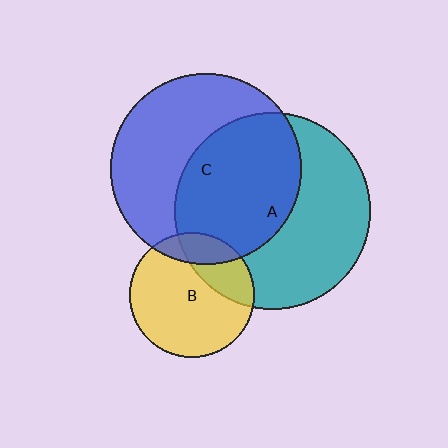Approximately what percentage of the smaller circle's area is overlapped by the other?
Approximately 25%.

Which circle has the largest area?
Circle A (teal).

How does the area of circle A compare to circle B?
Approximately 2.5 times.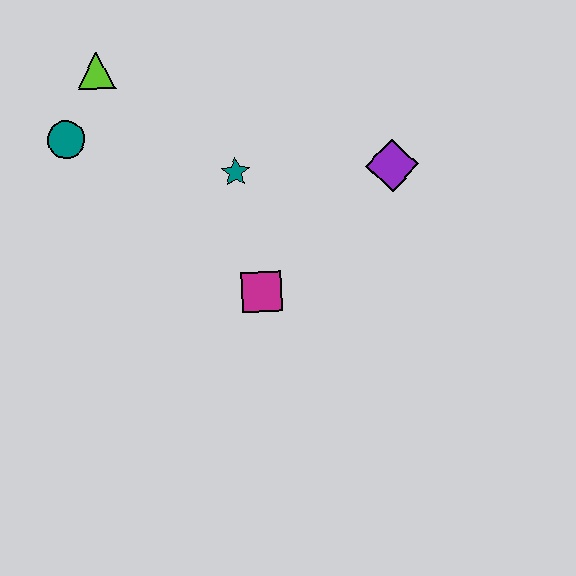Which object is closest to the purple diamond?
The teal star is closest to the purple diamond.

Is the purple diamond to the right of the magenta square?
Yes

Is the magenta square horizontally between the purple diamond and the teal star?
Yes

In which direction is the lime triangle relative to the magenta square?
The lime triangle is above the magenta square.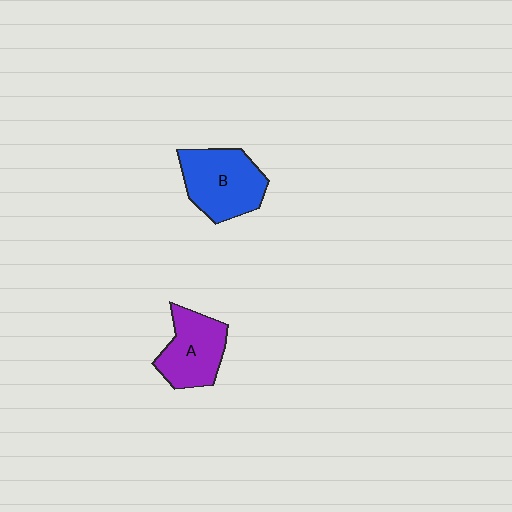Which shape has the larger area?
Shape B (blue).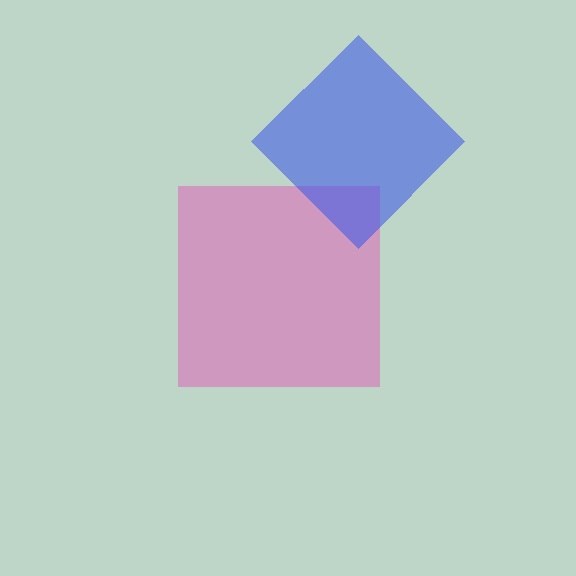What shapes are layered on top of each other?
The layered shapes are: a pink square, a blue diamond.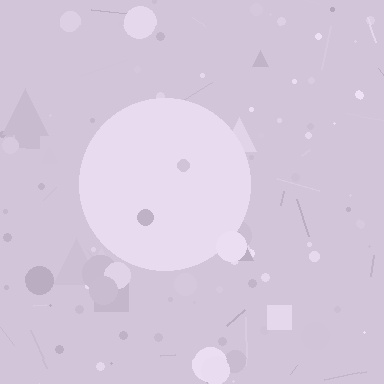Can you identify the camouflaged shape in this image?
The camouflaged shape is a circle.